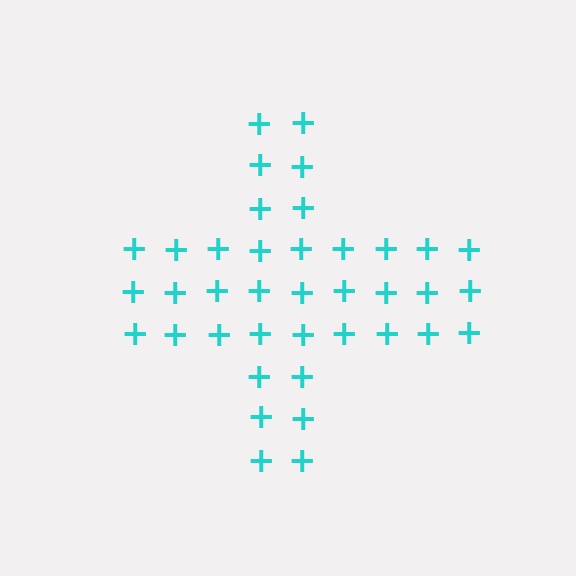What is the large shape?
The large shape is a cross.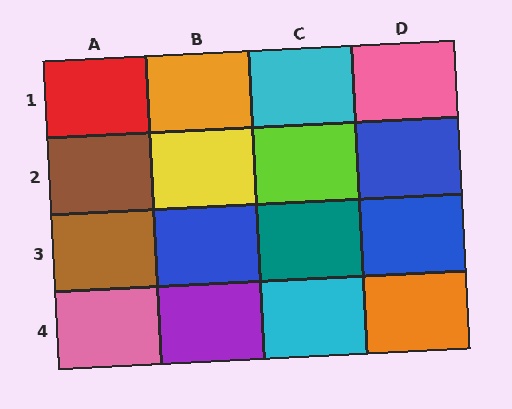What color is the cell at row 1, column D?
Pink.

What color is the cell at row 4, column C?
Cyan.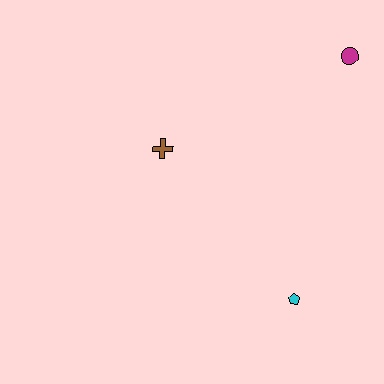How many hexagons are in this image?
There are no hexagons.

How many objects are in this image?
There are 3 objects.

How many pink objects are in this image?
There are no pink objects.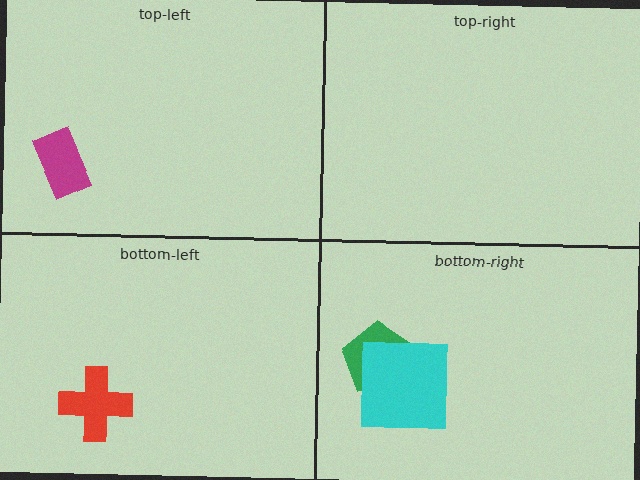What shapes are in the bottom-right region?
The green pentagon, the cyan square.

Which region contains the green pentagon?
The bottom-right region.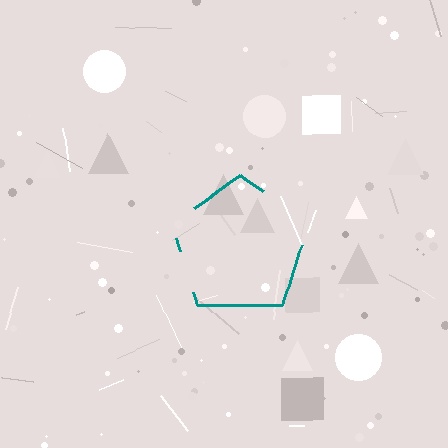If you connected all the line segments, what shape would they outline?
They would outline a pentagon.